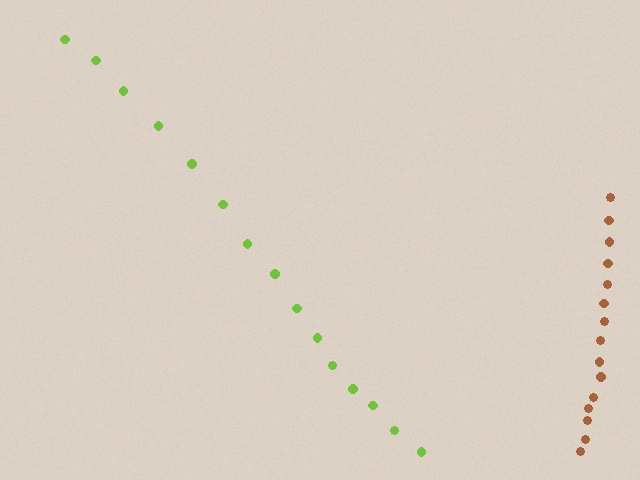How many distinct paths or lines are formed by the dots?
There are 2 distinct paths.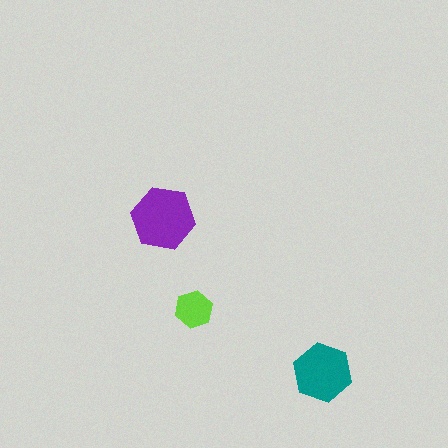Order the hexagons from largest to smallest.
the purple one, the teal one, the lime one.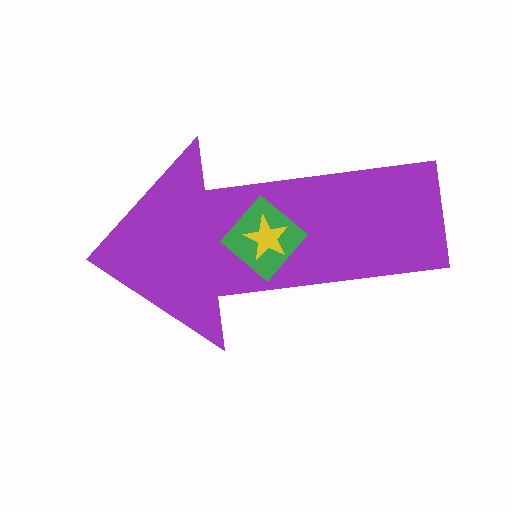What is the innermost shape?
The yellow star.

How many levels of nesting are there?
3.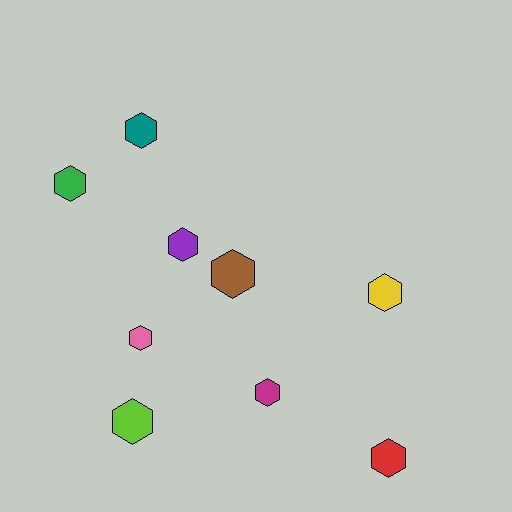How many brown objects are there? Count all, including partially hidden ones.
There is 1 brown object.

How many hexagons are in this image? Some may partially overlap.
There are 9 hexagons.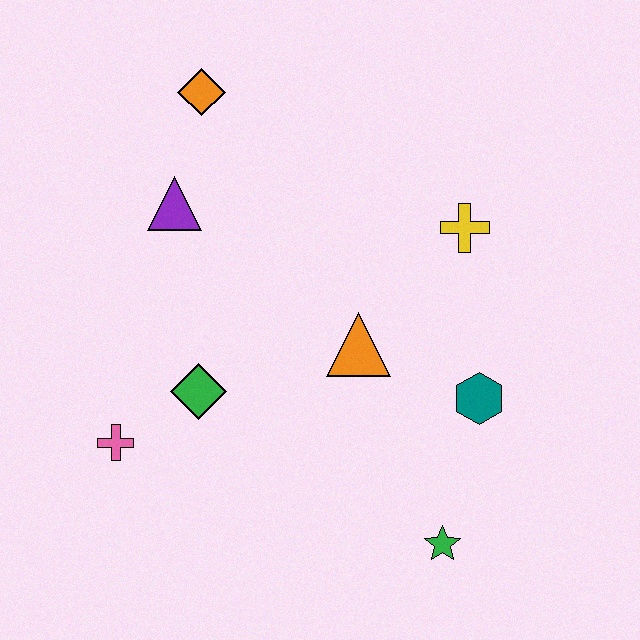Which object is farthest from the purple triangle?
The green star is farthest from the purple triangle.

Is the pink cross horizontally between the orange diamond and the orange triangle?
No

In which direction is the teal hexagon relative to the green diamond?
The teal hexagon is to the right of the green diamond.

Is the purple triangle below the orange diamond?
Yes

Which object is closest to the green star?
The teal hexagon is closest to the green star.